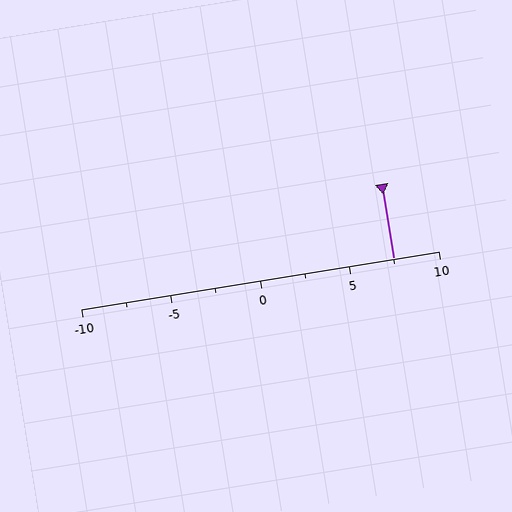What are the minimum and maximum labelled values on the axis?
The axis runs from -10 to 10.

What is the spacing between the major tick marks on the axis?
The major ticks are spaced 5 apart.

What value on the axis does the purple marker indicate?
The marker indicates approximately 7.5.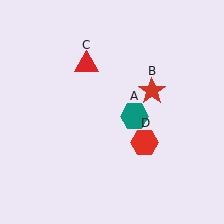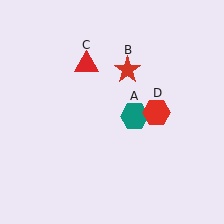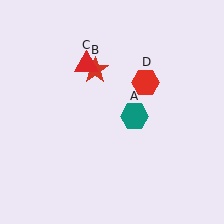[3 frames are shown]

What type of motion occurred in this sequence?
The red star (object B), red hexagon (object D) rotated counterclockwise around the center of the scene.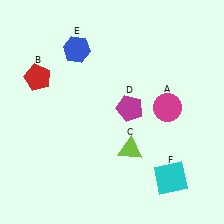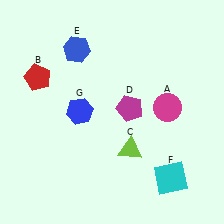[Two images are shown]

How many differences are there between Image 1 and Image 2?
There is 1 difference between the two images.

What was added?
A blue hexagon (G) was added in Image 2.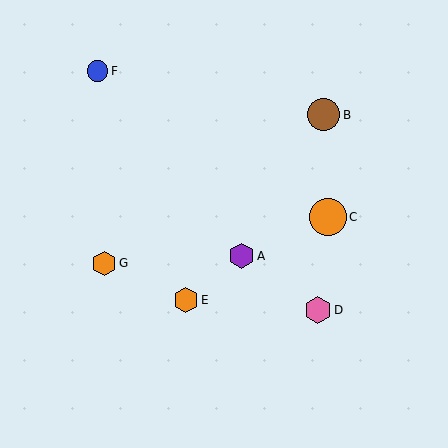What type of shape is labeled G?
Shape G is an orange hexagon.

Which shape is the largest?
The orange circle (labeled C) is the largest.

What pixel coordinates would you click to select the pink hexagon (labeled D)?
Click at (318, 310) to select the pink hexagon D.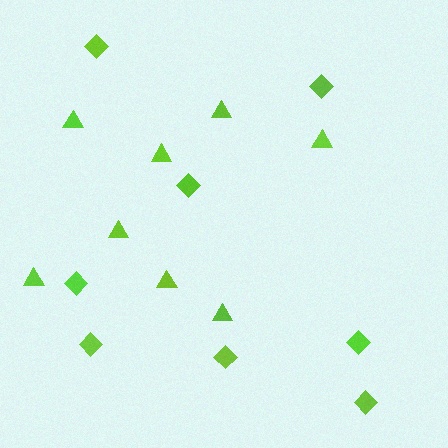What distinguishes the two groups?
There are 2 groups: one group of diamonds (8) and one group of triangles (8).